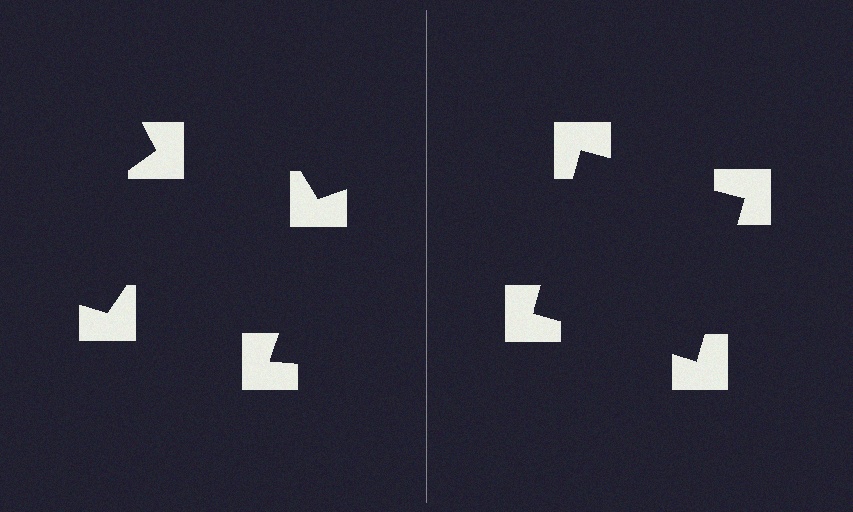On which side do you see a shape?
An illusory square appears on the right side. On the left side the wedge cuts are rotated, so no coherent shape forms.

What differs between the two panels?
The notched squares are positioned identically on both sides; only the wedge orientations differ. On the right they align to a square; on the left they are misaligned.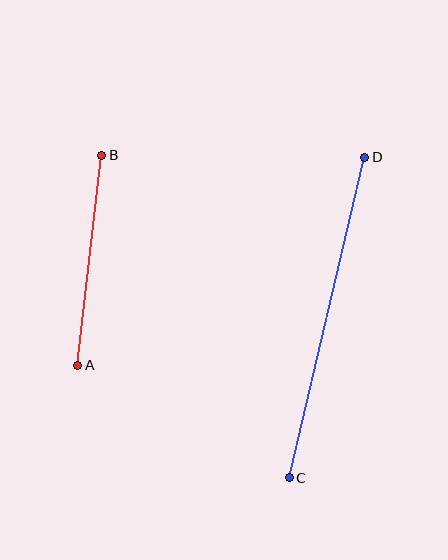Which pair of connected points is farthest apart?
Points C and D are farthest apart.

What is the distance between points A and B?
The distance is approximately 212 pixels.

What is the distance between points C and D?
The distance is approximately 329 pixels.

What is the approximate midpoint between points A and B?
The midpoint is at approximately (90, 260) pixels.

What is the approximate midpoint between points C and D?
The midpoint is at approximately (327, 317) pixels.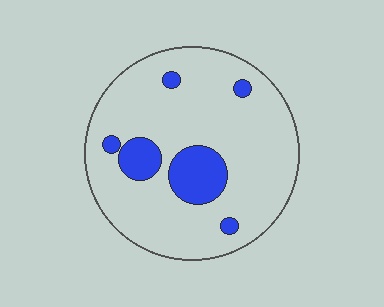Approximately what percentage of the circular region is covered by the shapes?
Approximately 15%.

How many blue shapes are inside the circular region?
6.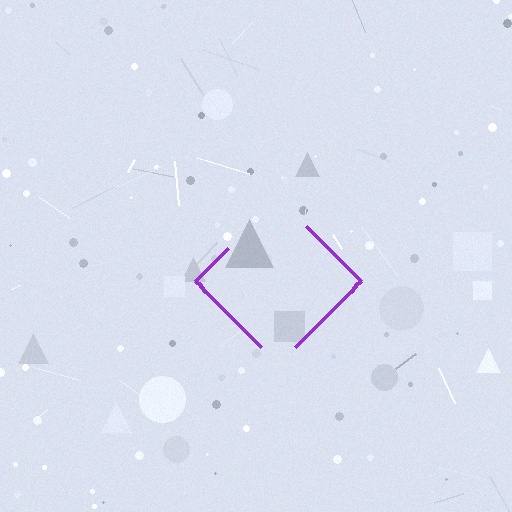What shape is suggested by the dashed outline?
The dashed outline suggests a diamond.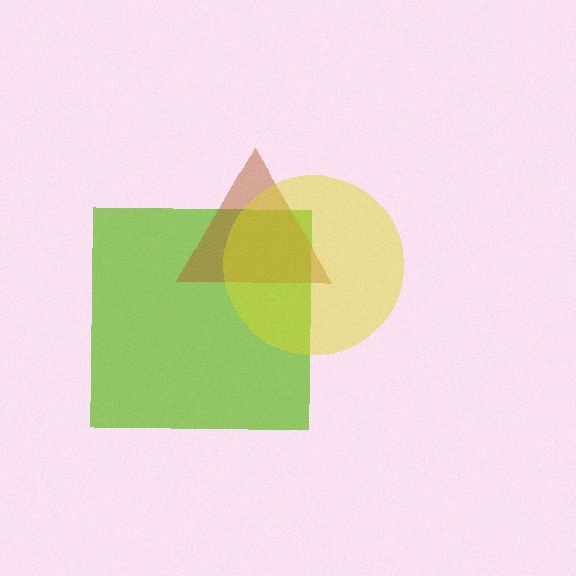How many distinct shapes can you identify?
There are 3 distinct shapes: a lime square, a brown triangle, a yellow circle.